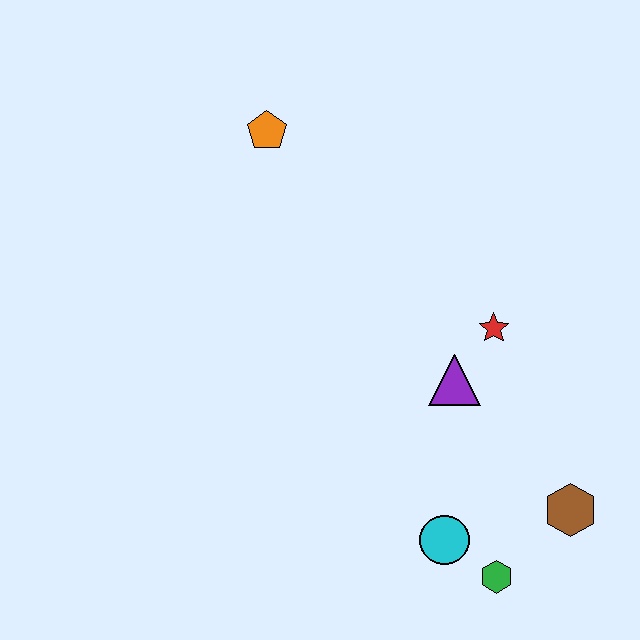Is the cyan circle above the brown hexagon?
No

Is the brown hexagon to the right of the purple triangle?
Yes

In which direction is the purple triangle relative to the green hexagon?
The purple triangle is above the green hexagon.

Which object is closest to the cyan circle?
The green hexagon is closest to the cyan circle.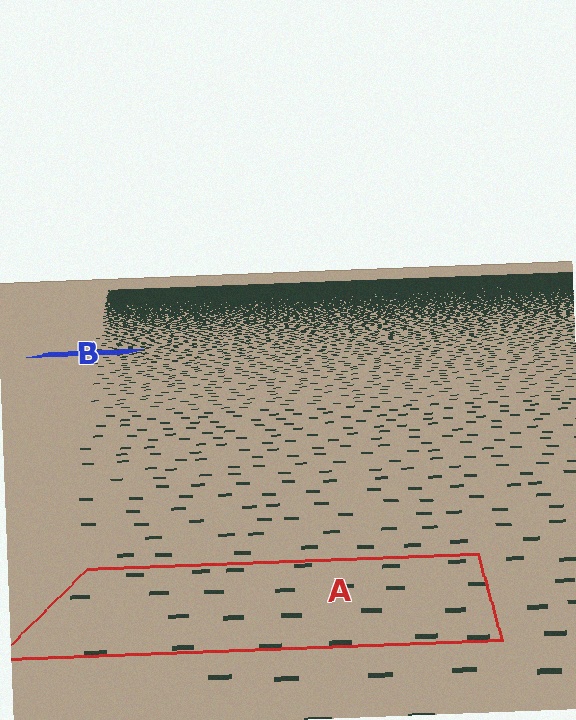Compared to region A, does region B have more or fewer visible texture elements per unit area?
Region B has more texture elements per unit area — they are packed more densely because it is farther away.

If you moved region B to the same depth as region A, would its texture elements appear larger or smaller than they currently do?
They would appear larger. At a closer depth, the same texture elements are projected at a bigger on-screen size.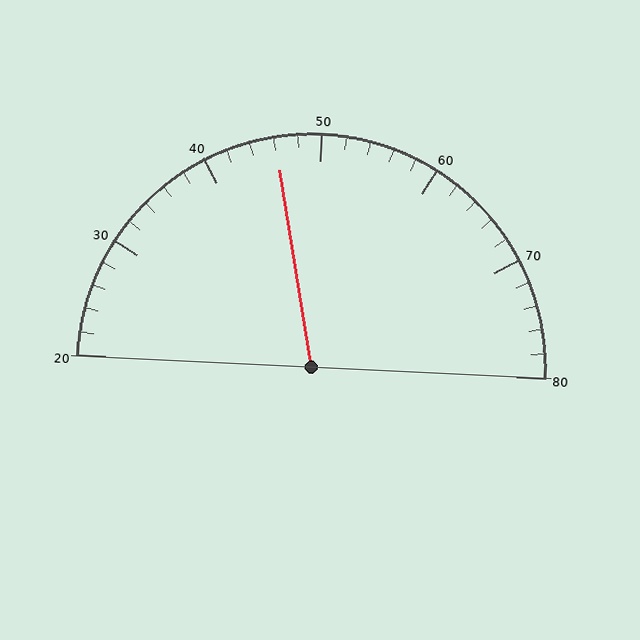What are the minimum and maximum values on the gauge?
The gauge ranges from 20 to 80.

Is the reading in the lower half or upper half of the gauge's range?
The reading is in the lower half of the range (20 to 80).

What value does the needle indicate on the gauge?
The needle indicates approximately 46.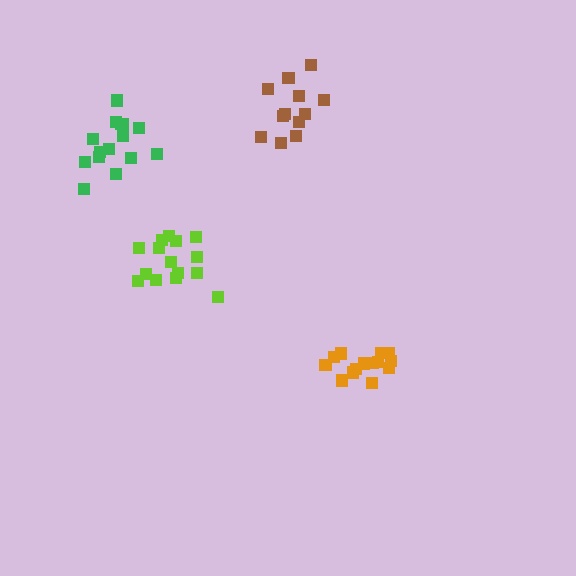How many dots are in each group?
Group 1: 14 dots, Group 2: 12 dots, Group 3: 15 dots, Group 4: 15 dots (56 total).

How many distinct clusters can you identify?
There are 4 distinct clusters.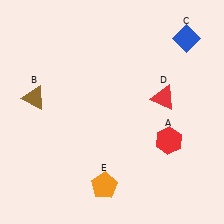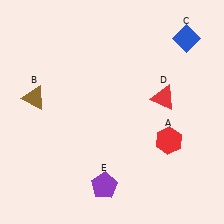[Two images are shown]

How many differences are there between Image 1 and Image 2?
There is 1 difference between the two images.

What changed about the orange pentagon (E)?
In Image 1, E is orange. In Image 2, it changed to purple.